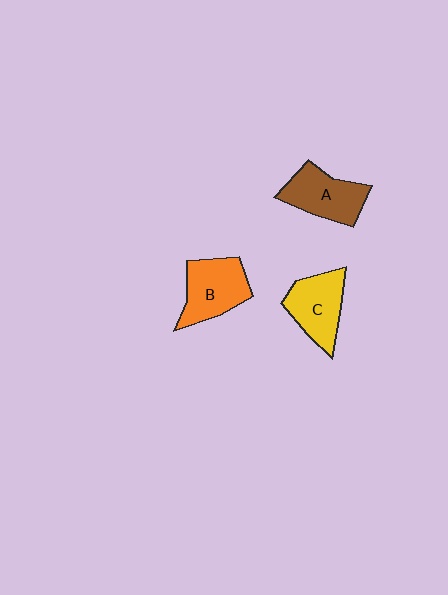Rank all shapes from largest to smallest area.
From largest to smallest: B (orange), C (yellow), A (brown).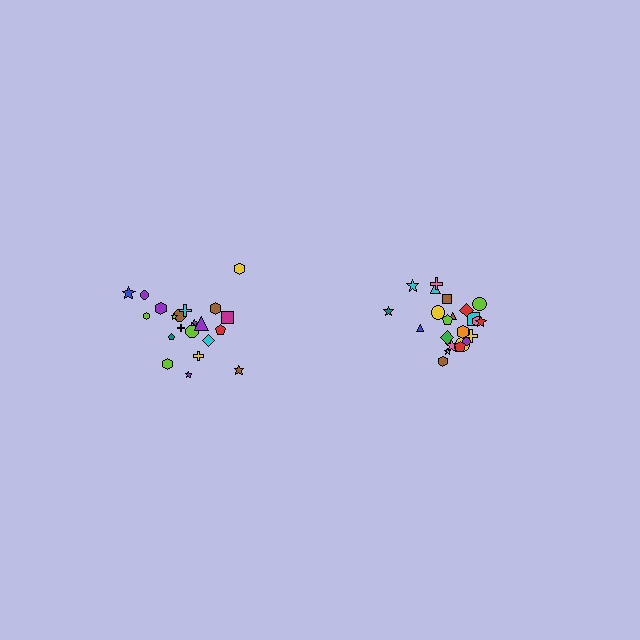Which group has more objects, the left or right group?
The right group.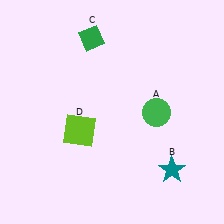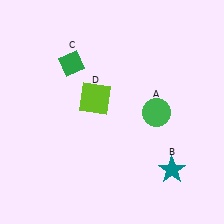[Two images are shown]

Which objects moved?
The objects that moved are: the green diamond (C), the lime square (D).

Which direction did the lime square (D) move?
The lime square (D) moved up.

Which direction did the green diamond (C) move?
The green diamond (C) moved down.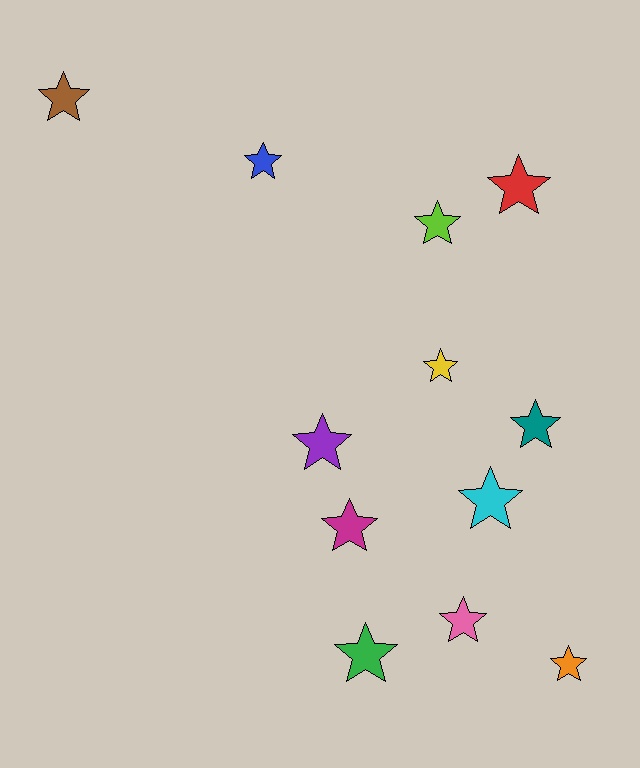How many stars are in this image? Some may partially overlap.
There are 12 stars.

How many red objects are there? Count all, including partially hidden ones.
There is 1 red object.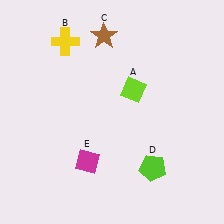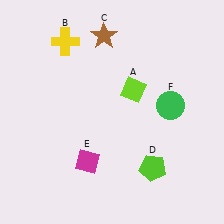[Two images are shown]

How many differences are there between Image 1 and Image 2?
There is 1 difference between the two images.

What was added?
A green circle (F) was added in Image 2.